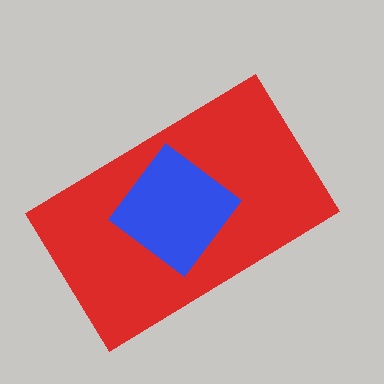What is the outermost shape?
The red rectangle.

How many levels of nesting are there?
2.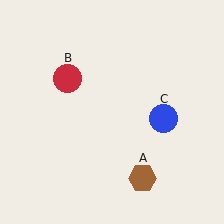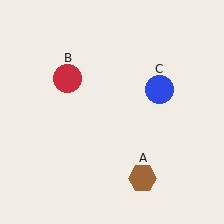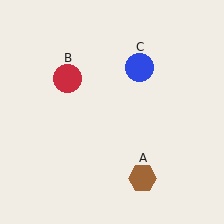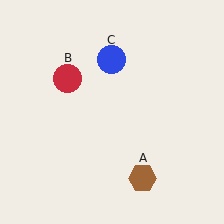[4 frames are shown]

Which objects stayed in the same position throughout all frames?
Brown hexagon (object A) and red circle (object B) remained stationary.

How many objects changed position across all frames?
1 object changed position: blue circle (object C).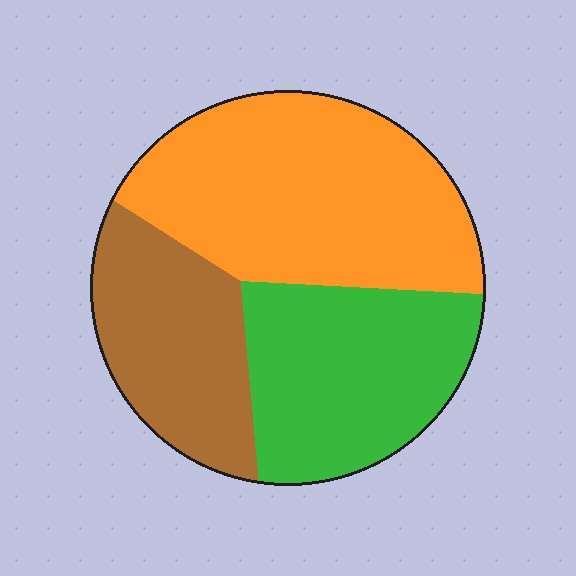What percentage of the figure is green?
Green takes up about one third (1/3) of the figure.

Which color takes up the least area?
Brown, at roughly 25%.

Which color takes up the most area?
Orange, at roughly 45%.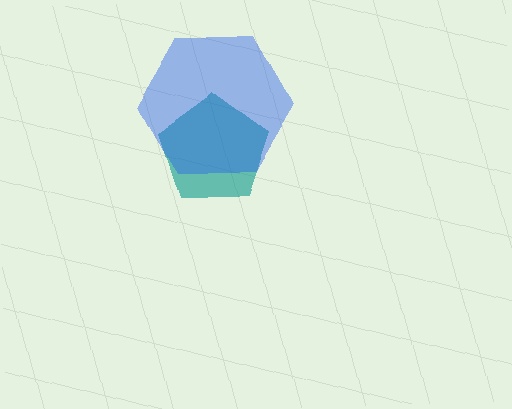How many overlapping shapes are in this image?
There are 2 overlapping shapes in the image.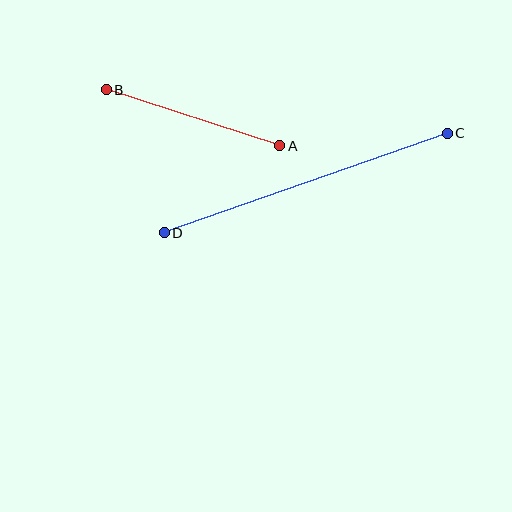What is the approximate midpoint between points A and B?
The midpoint is at approximately (193, 118) pixels.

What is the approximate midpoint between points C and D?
The midpoint is at approximately (306, 183) pixels.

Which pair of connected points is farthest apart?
Points C and D are farthest apart.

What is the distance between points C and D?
The distance is approximately 300 pixels.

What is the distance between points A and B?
The distance is approximately 182 pixels.